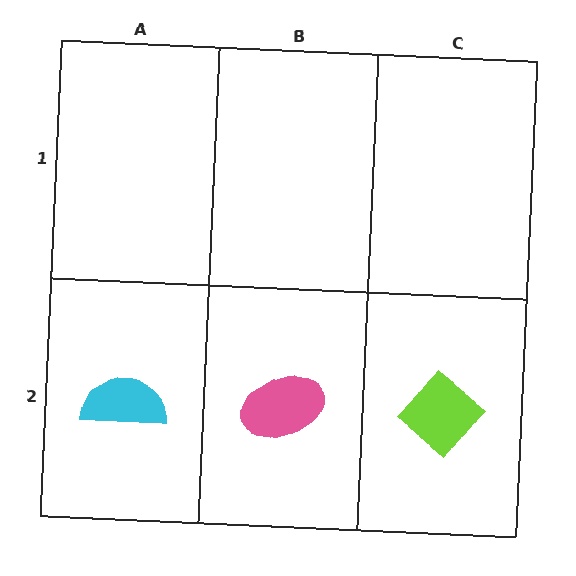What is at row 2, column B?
A pink ellipse.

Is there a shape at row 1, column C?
No, that cell is empty.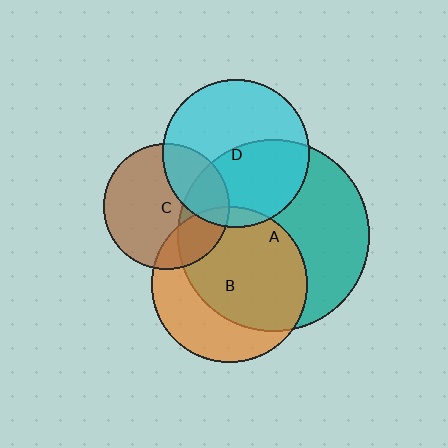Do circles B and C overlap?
Yes.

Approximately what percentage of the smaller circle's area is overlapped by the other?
Approximately 20%.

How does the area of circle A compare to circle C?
Approximately 2.3 times.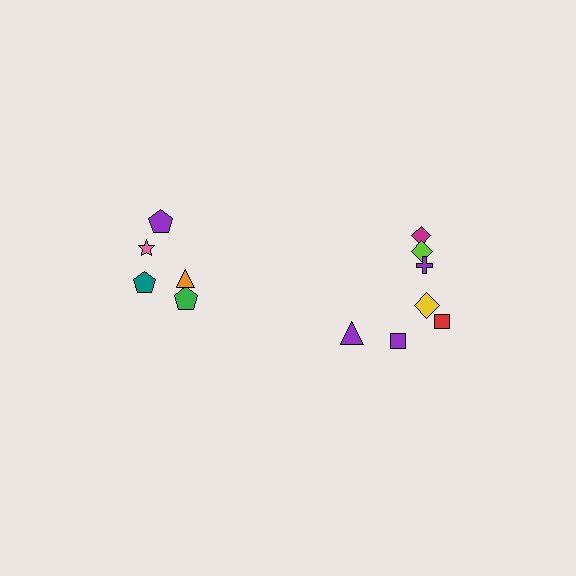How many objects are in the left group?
There are 5 objects.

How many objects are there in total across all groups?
There are 12 objects.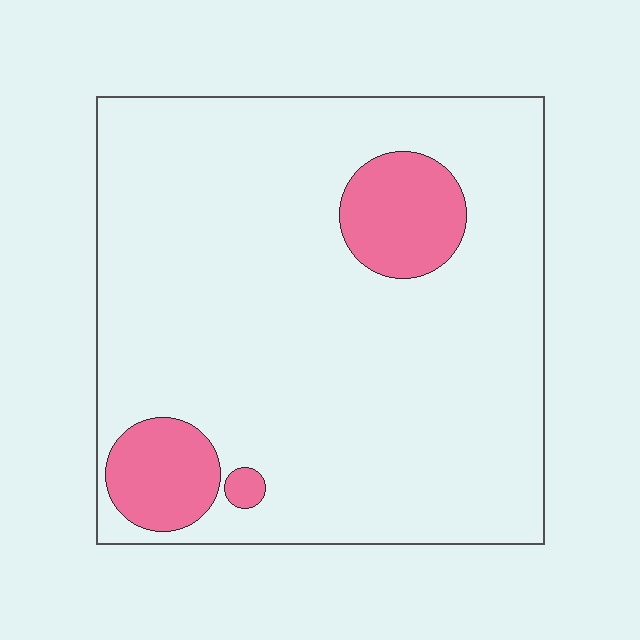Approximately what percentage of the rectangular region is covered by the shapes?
Approximately 10%.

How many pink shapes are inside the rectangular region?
3.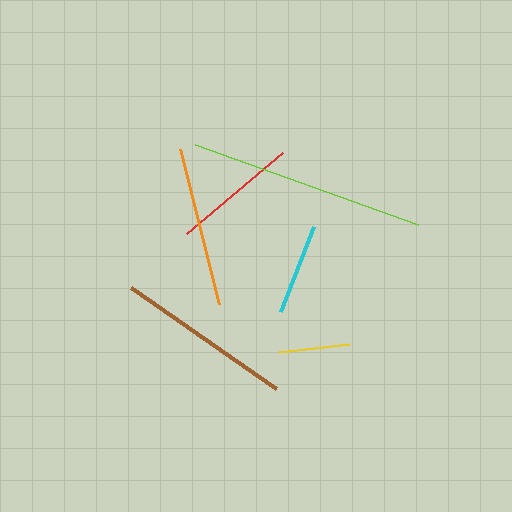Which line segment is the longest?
The lime line is the longest at approximately 238 pixels.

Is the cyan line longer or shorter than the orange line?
The orange line is longer than the cyan line.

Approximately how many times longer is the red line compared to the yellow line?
The red line is approximately 1.8 times the length of the yellow line.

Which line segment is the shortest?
The yellow line is the shortest at approximately 70 pixels.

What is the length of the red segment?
The red segment is approximately 126 pixels long.